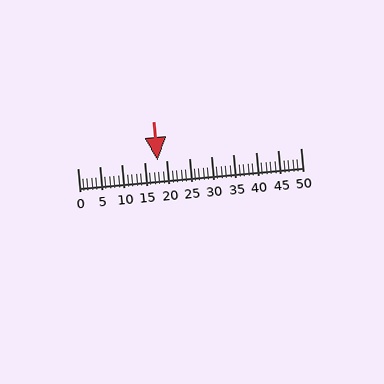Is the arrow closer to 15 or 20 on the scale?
The arrow is closer to 20.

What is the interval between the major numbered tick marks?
The major tick marks are spaced 5 units apart.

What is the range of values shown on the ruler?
The ruler shows values from 0 to 50.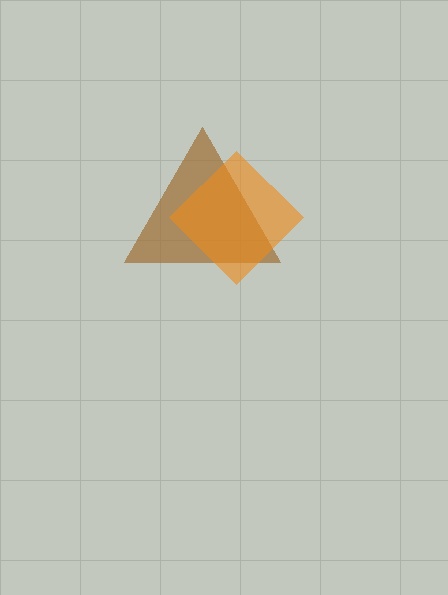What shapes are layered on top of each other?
The layered shapes are: a brown triangle, an orange diamond.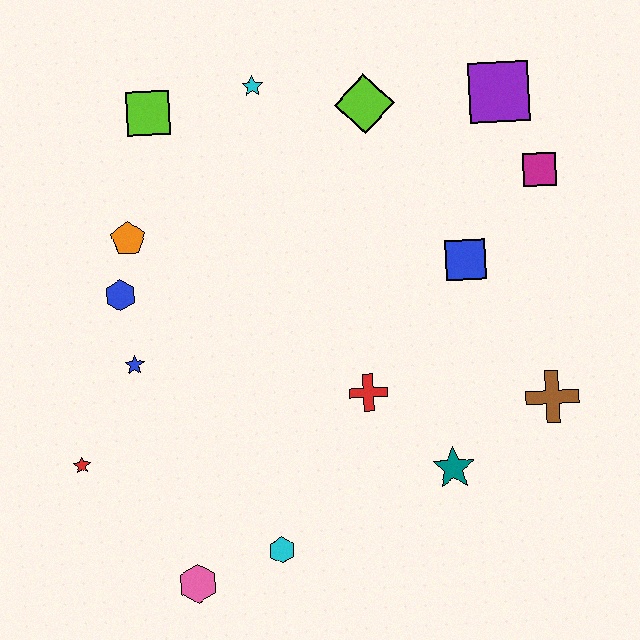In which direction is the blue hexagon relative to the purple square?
The blue hexagon is to the left of the purple square.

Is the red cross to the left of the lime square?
No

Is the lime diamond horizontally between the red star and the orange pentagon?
No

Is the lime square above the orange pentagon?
Yes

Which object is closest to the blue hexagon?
The orange pentagon is closest to the blue hexagon.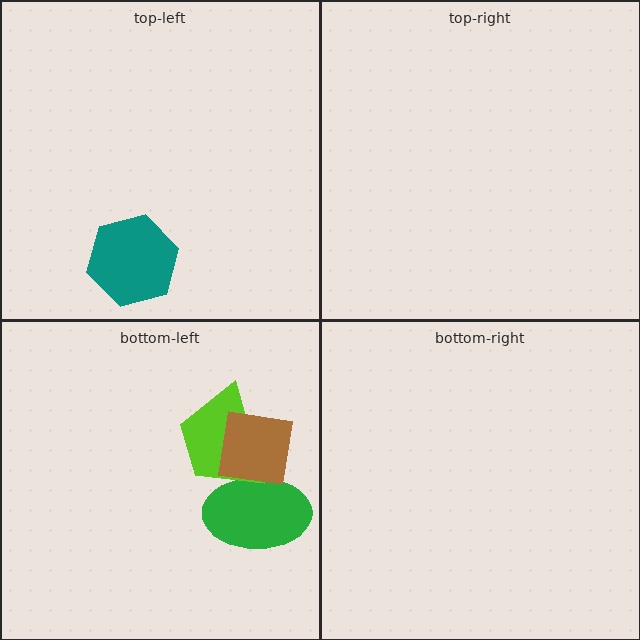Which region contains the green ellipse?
The bottom-left region.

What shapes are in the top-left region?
The teal hexagon.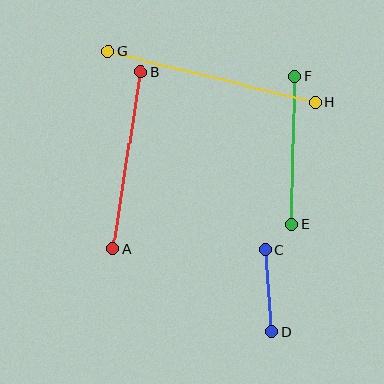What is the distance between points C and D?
The distance is approximately 82 pixels.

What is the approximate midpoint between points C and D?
The midpoint is at approximately (269, 291) pixels.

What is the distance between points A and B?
The distance is approximately 179 pixels.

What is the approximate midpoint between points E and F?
The midpoint is at approximately (293, 150) pixels.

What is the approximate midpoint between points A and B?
The midpoint is at approximately (127, 160) pixels.